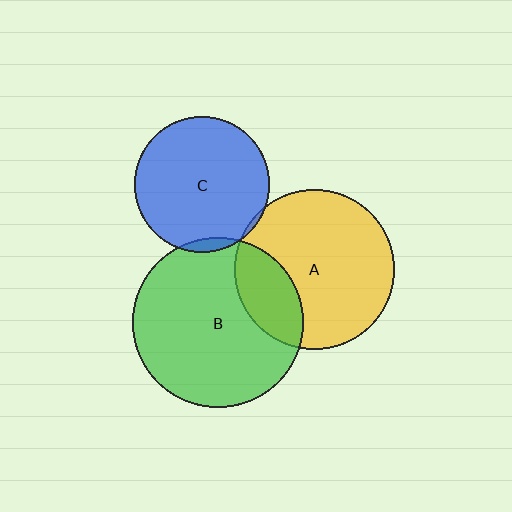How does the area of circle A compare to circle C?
Approximately 1.4 times.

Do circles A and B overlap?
Yes.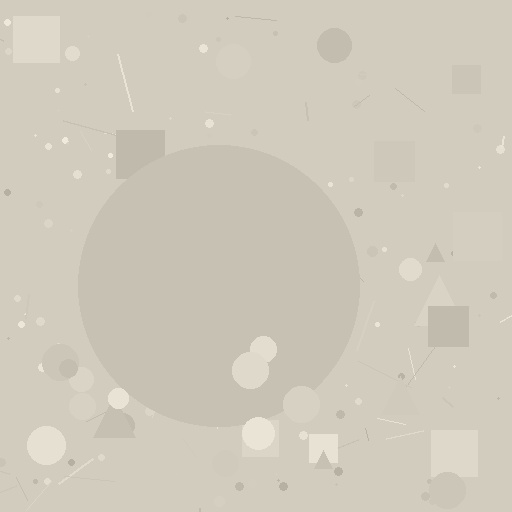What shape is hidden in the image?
A circle is hidden in the image.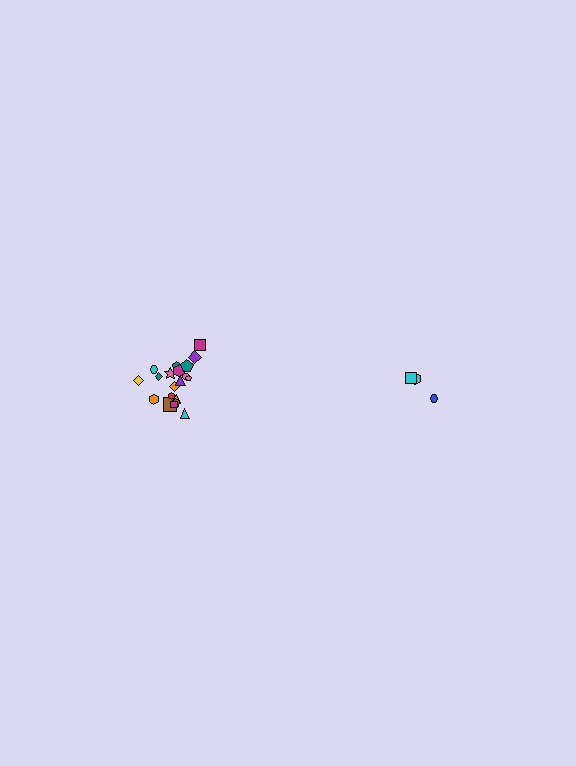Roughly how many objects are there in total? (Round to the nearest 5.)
Roughly 25 objects in total.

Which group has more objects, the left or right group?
The left group.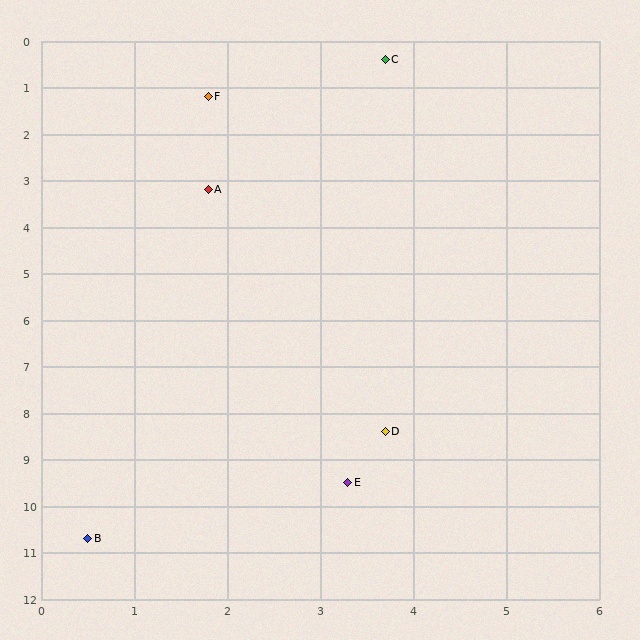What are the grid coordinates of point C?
Point C is at approximately (3.7, 0.4).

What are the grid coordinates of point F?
Point F is at approximately (1.8, 1.2).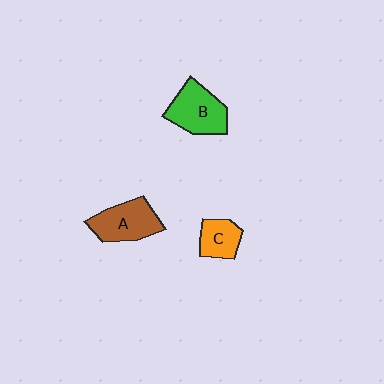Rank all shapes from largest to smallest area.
From largest to smallest: B (green), A (brown), C (orange).